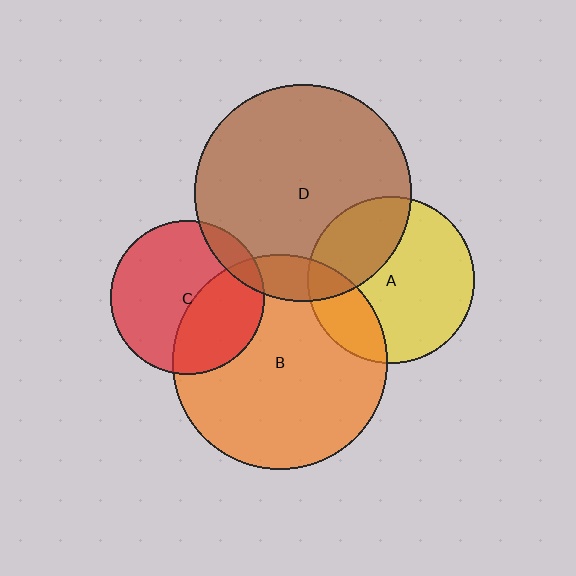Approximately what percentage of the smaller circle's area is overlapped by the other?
Approximately 30%.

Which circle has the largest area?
Circle D (brown).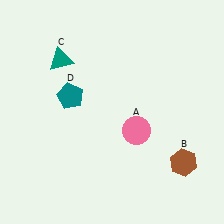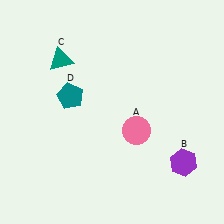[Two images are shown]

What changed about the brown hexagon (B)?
In Image 1, B is brown. In Image 2, it changed to purple.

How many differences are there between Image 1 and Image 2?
There is 1 difference between the two images.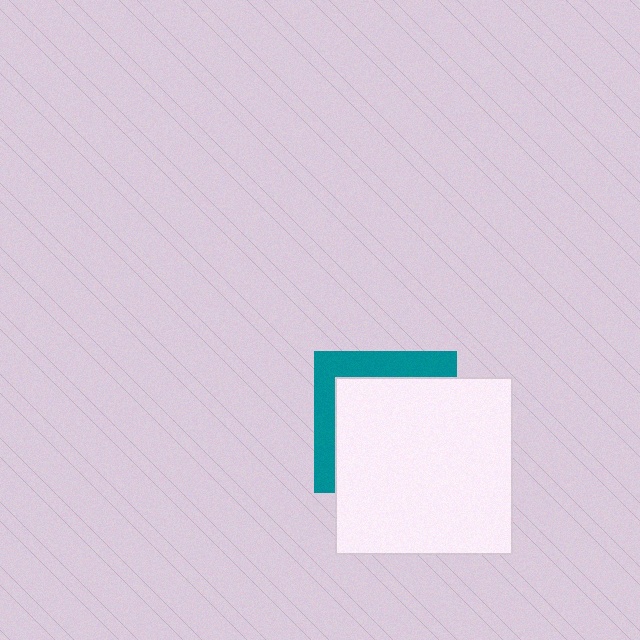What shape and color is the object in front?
The object in front is a white square.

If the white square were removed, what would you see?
You would see the complete teal square.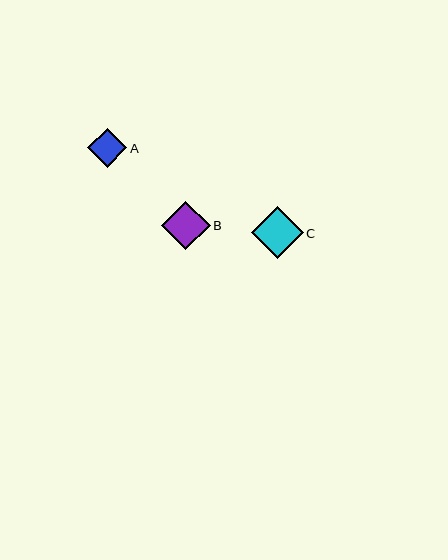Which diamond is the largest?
Diamond C is the largest with a size of approximately 51 pixels.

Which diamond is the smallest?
Diamond A is the smallest with a size of approximately 39 pixels.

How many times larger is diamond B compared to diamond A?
Diamond B is approximately 1.2 times the size of diamond A.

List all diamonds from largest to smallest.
From largest to smallest: C, B, A.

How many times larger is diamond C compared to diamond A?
Diamond C is approximately 1.3 times the size of diamond A.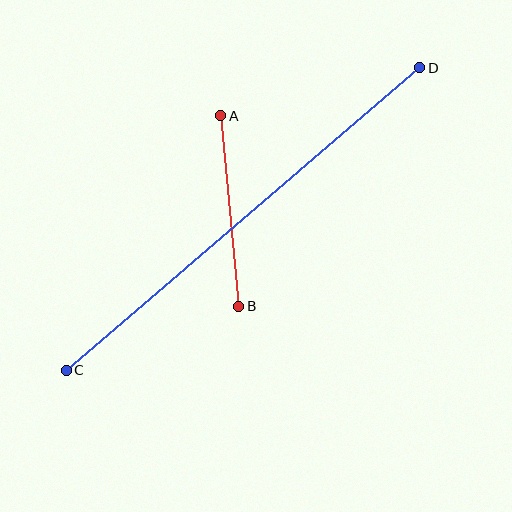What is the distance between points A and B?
The distance is approximately 191 pixels.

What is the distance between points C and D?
The distance is approximately 465 pixels.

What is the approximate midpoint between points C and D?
The midpoint is at approximately (243, 219) pixels.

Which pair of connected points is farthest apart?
Points C and D are farthest apart.